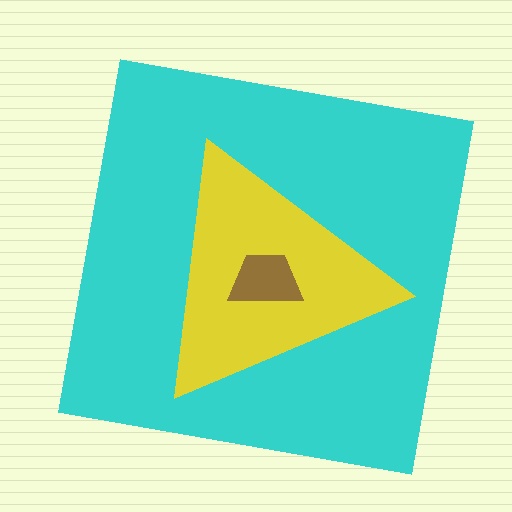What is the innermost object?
The brown trapezoid.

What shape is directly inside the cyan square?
The yellow triangle.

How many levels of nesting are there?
3.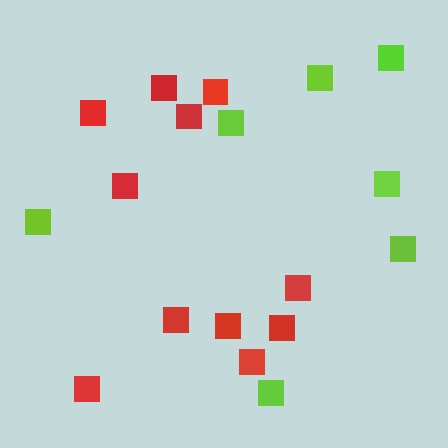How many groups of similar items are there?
There are 2 groups: one group of red squares (11) and one group of lime squares (7).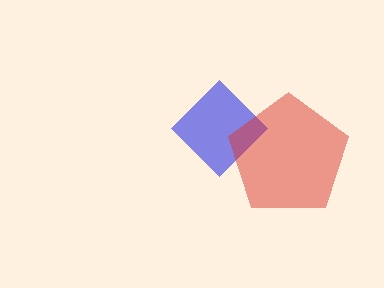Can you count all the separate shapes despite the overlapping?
Yes, there are 2 separate shapes.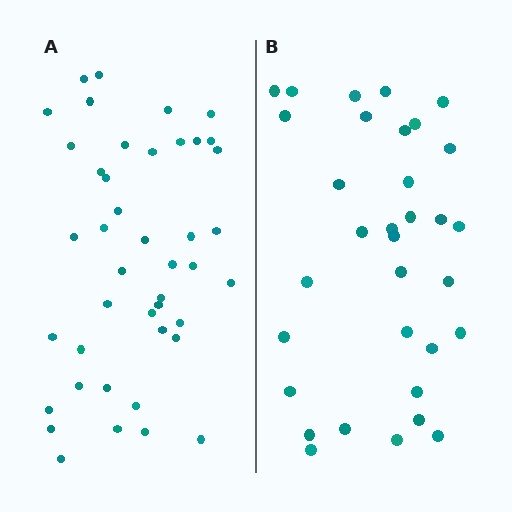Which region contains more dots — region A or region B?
Region A (the left region) has more dots.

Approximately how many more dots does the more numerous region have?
Region A has roughly 10 or so more dots than region B.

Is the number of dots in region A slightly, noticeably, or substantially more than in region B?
Region A has noticeably more, but not dramatically so. The ratio is roughly 1.3 to 1.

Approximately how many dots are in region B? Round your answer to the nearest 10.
About 30 dots. (The exact count is 33, which rounds to 30.)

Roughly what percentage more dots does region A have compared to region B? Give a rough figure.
About 30% more.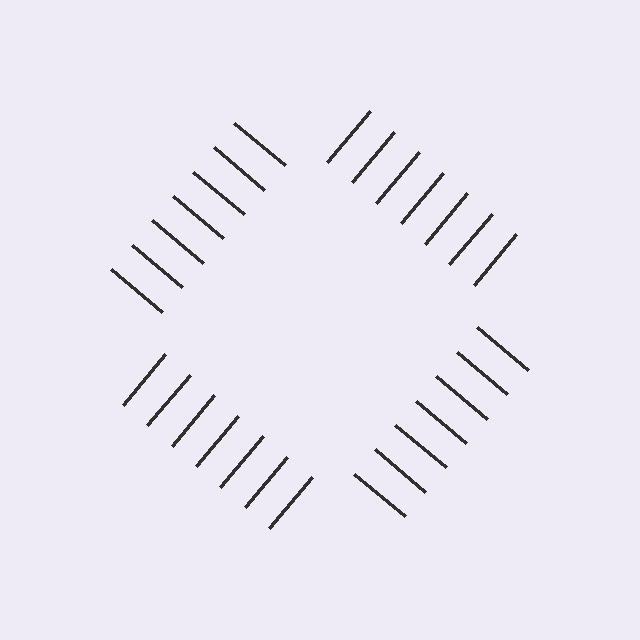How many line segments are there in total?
28 — 7 along each of the 4 edges.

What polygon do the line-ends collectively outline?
An illusory square — the line segments terminate on its edges but no continuous stroke is drawn.